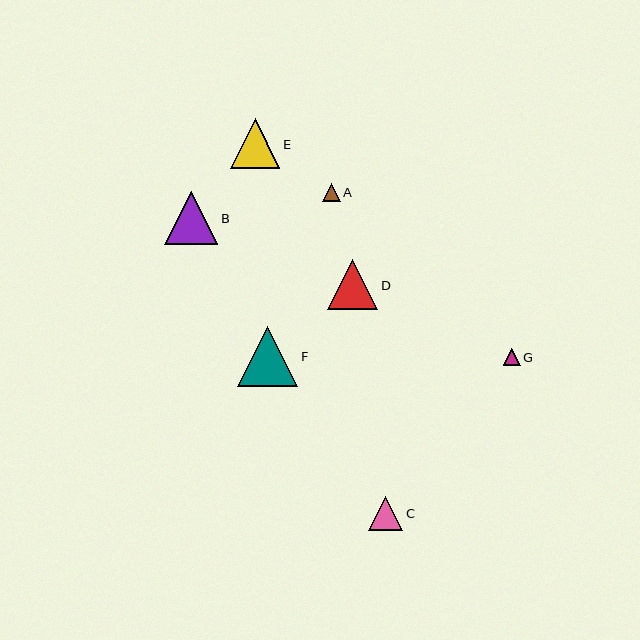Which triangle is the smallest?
Triangle G is the smallest with a size of approximately 17 pixels.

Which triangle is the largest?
Triangle F is the largest with a size of approximately 60 pixels.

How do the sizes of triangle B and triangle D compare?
Triangle B and triangle D are approximately the same size.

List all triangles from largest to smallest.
From largest to smallest: F, B, D, E, C, A, G.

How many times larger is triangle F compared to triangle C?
Triangle F is approximately 1.8 times the size of triangle C.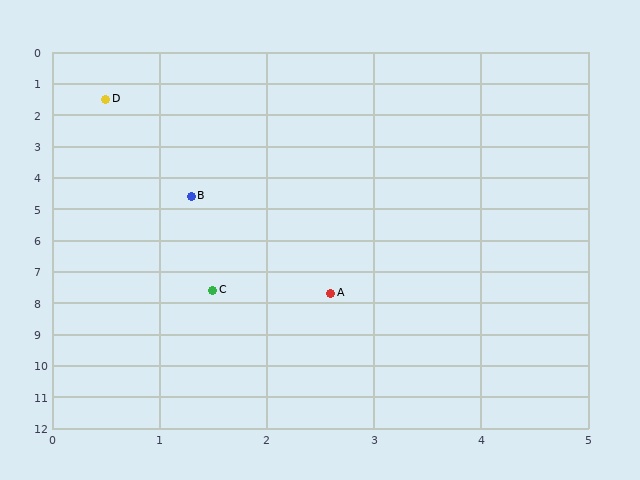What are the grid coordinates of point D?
Point D is at approximately (0.5, 1.5).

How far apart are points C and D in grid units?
Points C and D are about 6.2 grid units apart.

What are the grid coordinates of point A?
Point A is at approximately (2.6, 7.7).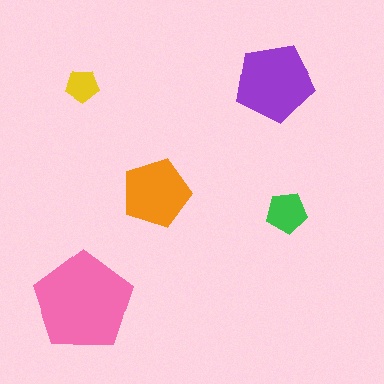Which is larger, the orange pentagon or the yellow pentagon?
The orange one.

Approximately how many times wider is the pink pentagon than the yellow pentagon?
About 3 times wider.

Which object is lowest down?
The pink pentagon is bottommost.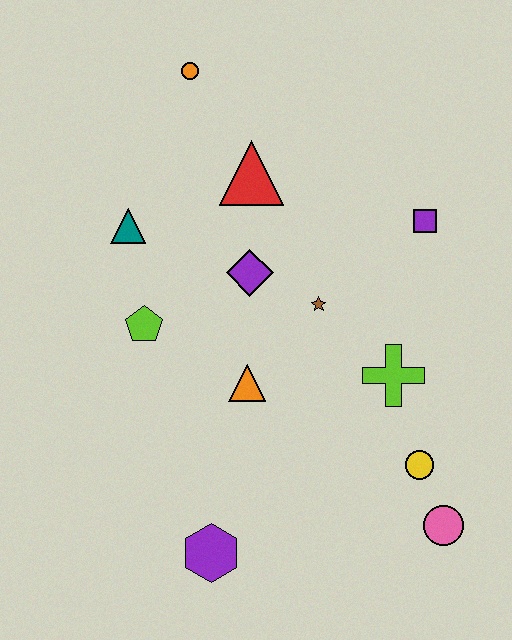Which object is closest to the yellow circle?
The pink circle is closest to the yellow circle.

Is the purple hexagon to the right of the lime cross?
No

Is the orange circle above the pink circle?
Yes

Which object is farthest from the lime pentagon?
The pink circle is farthest from the lime pentagon.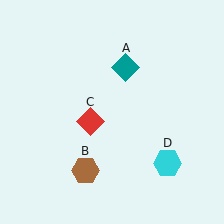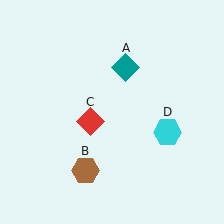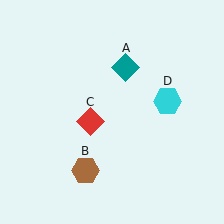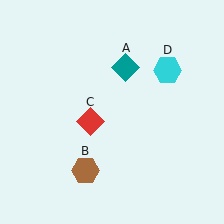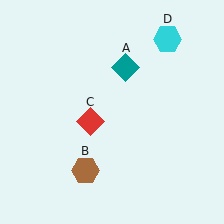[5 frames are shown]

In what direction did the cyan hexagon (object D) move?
The cyan hexagon (object D) moved up.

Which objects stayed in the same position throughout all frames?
Teal diamond (object A) and brown hexagon (object B) and red diamond (object C) remained stationary.